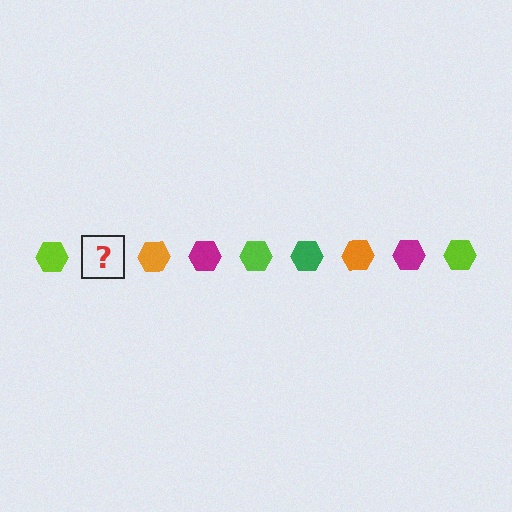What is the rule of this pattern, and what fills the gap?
The rule is that the pattern cycles through lime, green, orange, magenta hexagons. The gap should be filled with a green hexagon.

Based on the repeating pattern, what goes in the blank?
The blank should be a green hexagon.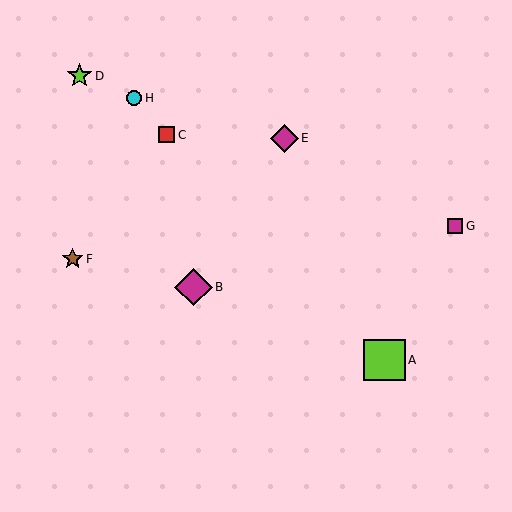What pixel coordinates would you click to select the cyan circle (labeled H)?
Click at (134, 98) to select the cyan circle H.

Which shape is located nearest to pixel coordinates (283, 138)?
The magenta diamond (labeled E) at (285, 138) is nearest to that location.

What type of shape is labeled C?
Shape C is a red square.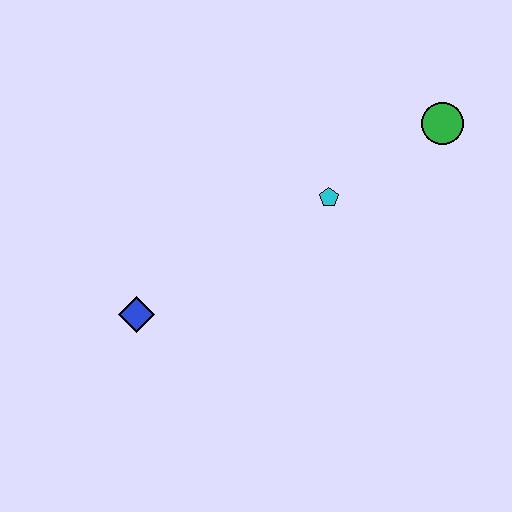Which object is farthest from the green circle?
The blue diamond is farthest from the green circle.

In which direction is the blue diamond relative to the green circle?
The blue diamond is to the left of the green circle.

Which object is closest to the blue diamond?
The cyan pentagon is closest to the blue diamond.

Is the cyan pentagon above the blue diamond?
Yes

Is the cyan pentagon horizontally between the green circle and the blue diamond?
Yes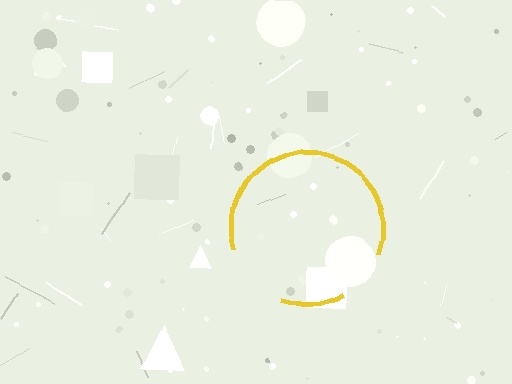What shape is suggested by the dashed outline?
The dashed outline suggests a circle.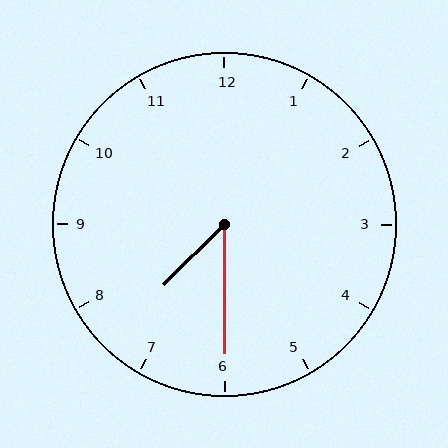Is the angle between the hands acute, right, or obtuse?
It is acute.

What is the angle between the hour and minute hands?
Approximately 45 degrees.